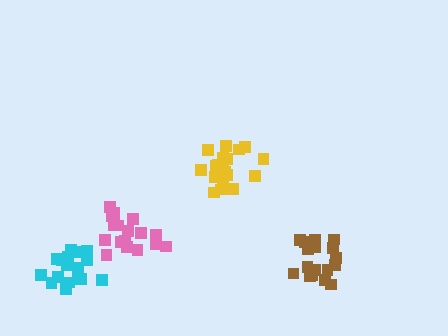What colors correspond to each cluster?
The clusters are colored: yellow, cyan, pink, brown.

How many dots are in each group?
Group 1: 20 dots, Group 2: 18 dots, Group 3: 17 dots, Group 4: 17 dots (72 total).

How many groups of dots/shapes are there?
There are 4 groups.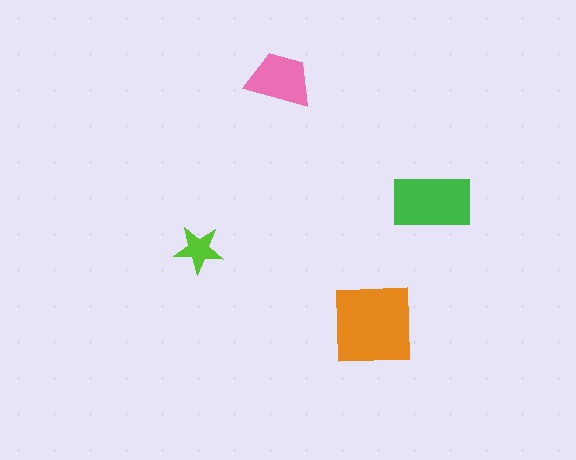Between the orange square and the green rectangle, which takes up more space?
The orange square.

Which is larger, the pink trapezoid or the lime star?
The pink trapezoid.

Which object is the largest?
The orange square.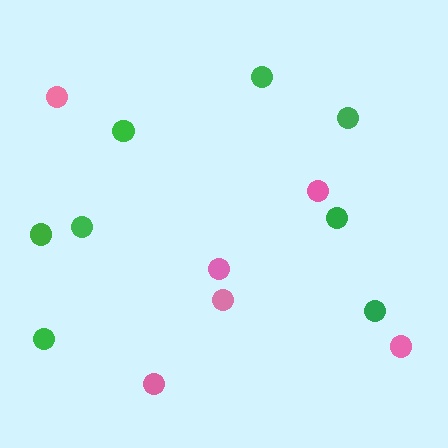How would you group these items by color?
There are 2 groups: one group of pink circles (6) and one group of green circles (8).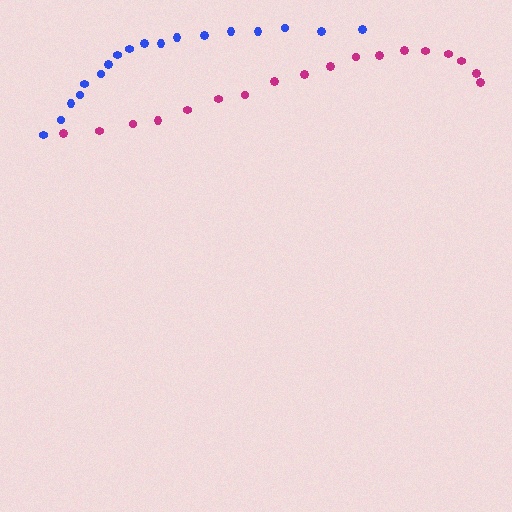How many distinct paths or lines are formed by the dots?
There are 2 distinct paths.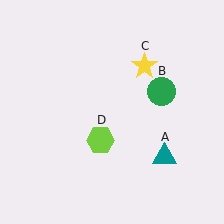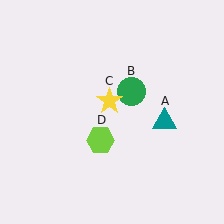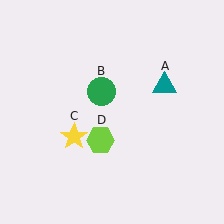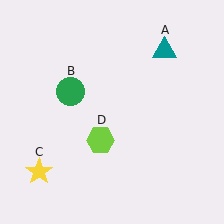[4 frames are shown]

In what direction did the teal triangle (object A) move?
The teal triangle (object A) moved up.